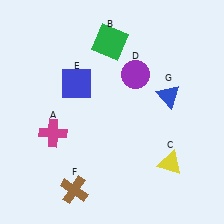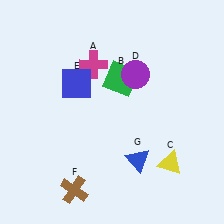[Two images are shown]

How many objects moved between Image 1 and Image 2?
3 objects moved between the two images.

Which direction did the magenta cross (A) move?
The magenta cross (A) moved up.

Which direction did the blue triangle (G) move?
The blue triangle (G) moved down.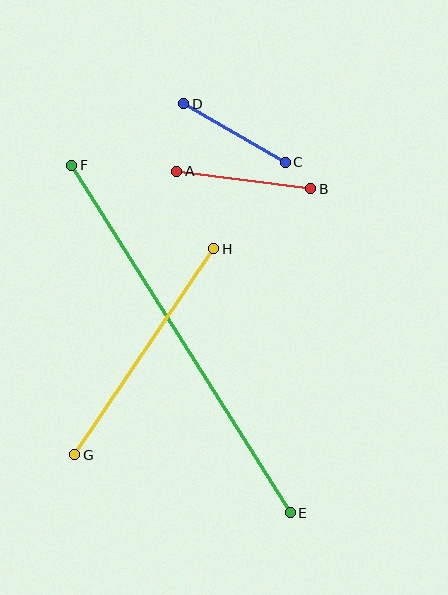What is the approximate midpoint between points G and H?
The midpoint is at approximately (144, 352) pixels.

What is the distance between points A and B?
The distance is approximately 135 pixels.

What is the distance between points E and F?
The distance is approximately 410 pixels.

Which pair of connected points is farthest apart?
Points E and F are farthest apart.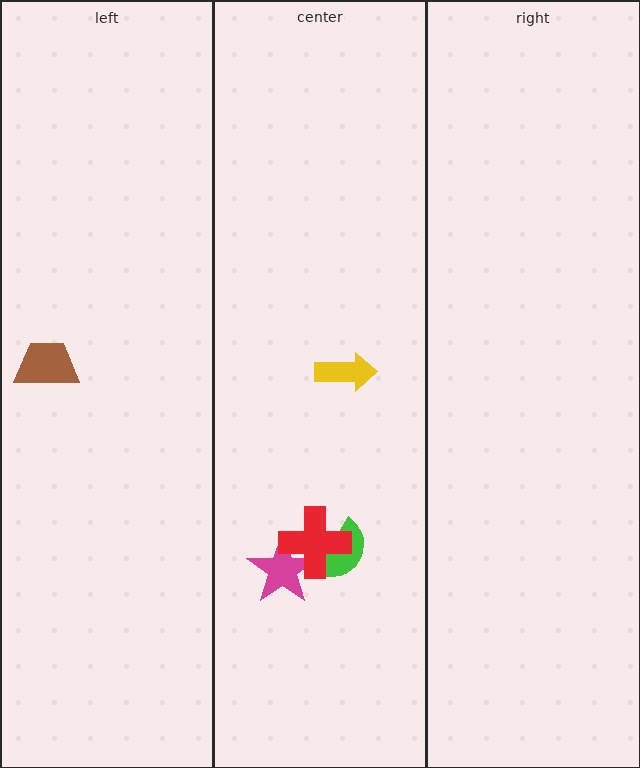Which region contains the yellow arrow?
The center region.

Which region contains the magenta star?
The center region.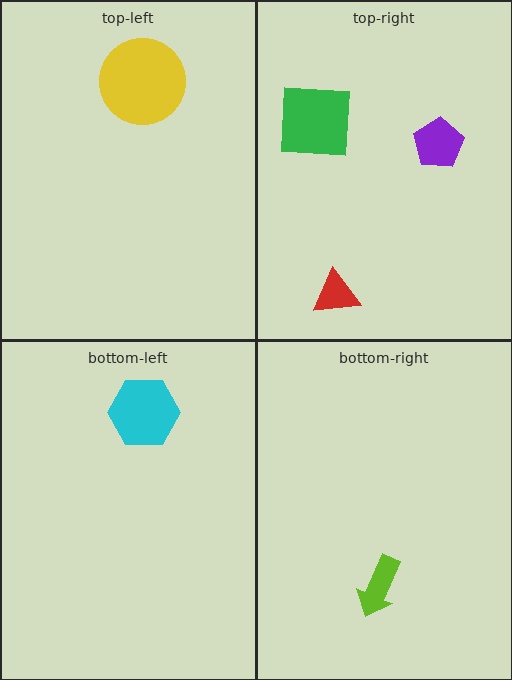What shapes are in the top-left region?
The yellow circle.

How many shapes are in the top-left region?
1.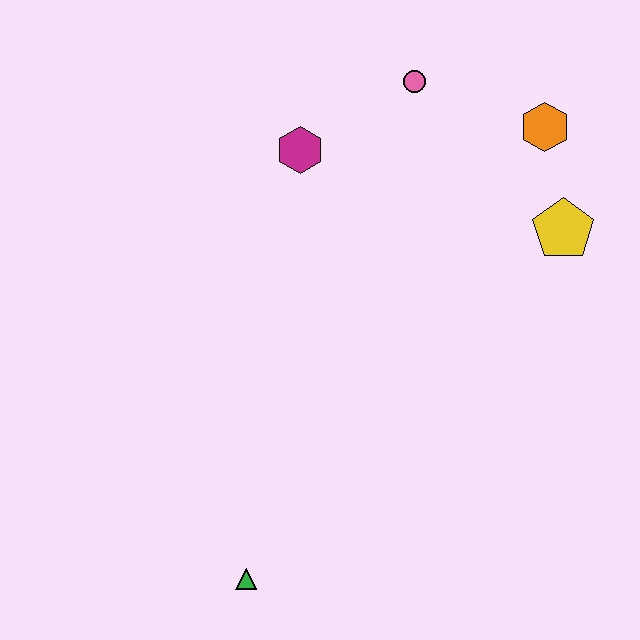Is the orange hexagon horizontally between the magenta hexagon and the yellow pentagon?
Yes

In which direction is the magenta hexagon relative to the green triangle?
The magenta hexagon is above the green triangle.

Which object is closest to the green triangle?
The magenta hexagon is closest to the green triangle.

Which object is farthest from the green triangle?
The orange hexagon is farthest from the green triangle.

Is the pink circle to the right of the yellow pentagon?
No